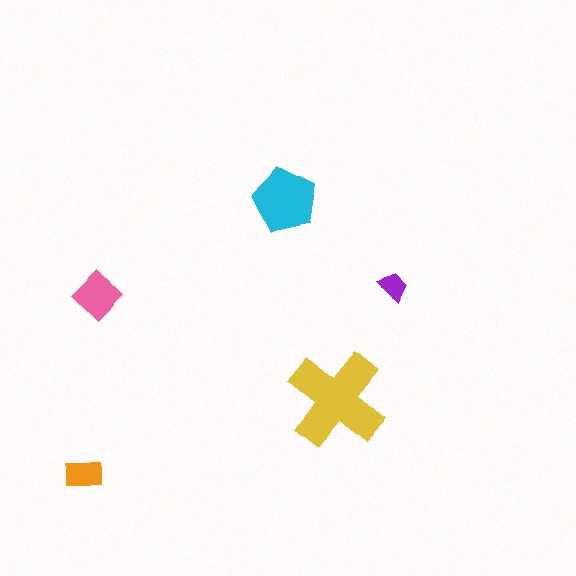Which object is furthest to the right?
The purple trapezoid is rightmost.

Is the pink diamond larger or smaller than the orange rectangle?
Larger.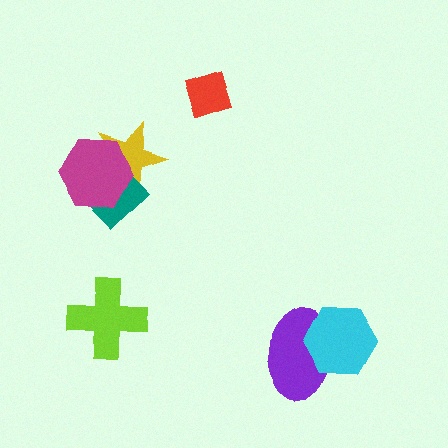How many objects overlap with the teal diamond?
2 objects overlap with the teal diamond.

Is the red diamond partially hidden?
No, no other shape covers it.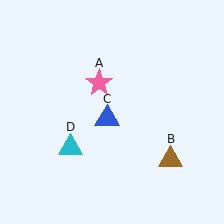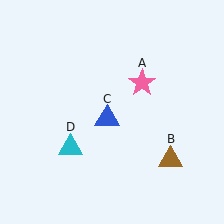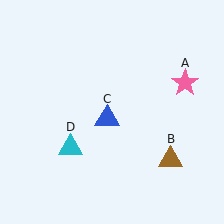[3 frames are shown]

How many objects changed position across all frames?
1 object changed position: pink star (object A).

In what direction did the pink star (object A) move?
The pink star (object A) moved right.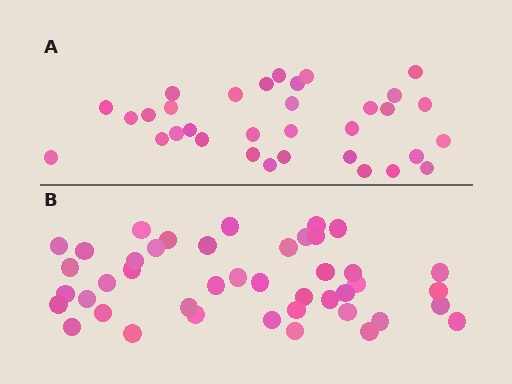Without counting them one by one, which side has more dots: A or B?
Region B (the bottom region) has more dots.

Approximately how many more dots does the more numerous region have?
Region B has roughly 10 or so more dots than region A.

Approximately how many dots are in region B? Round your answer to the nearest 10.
About 40 dots. (The exact count is 43, which rounds to 40.)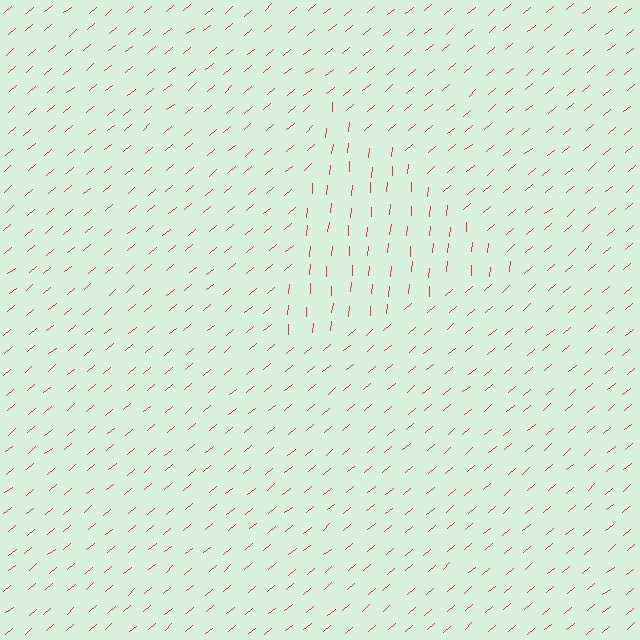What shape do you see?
I see a triangle.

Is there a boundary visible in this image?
Yes, there is a texture boundary formed by a change in line orientation.